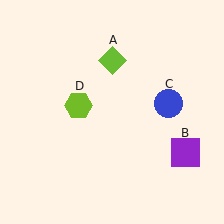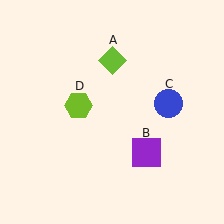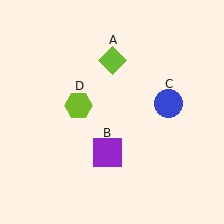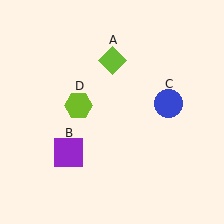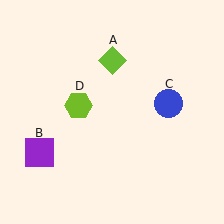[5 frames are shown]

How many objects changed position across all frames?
1 object changed position: purple square (object B).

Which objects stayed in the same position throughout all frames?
Lime diamond (object A) and blue circle (object C) and lime hexagon (object D) remained stationary.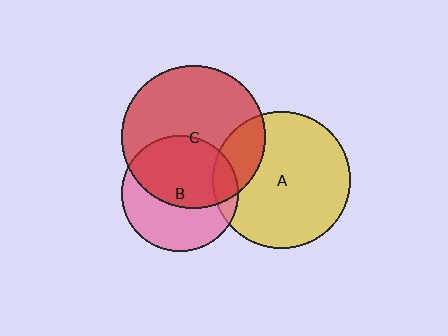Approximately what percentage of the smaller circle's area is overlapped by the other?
Approximately 55%.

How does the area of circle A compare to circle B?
Approximately 1.4 times.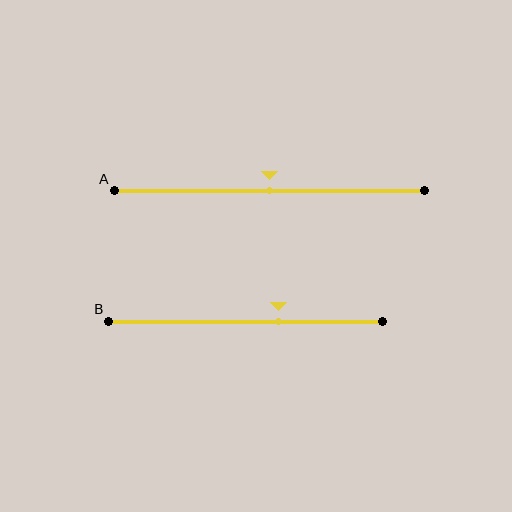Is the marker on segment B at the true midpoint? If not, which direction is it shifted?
No, the marker on segment B is shifted to the right by about 12% of the segment length.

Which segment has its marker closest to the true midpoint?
Segment A has its marker closest to the true midpoint.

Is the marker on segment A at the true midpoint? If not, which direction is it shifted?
Yes, the marker on segment A is at the true midpoint.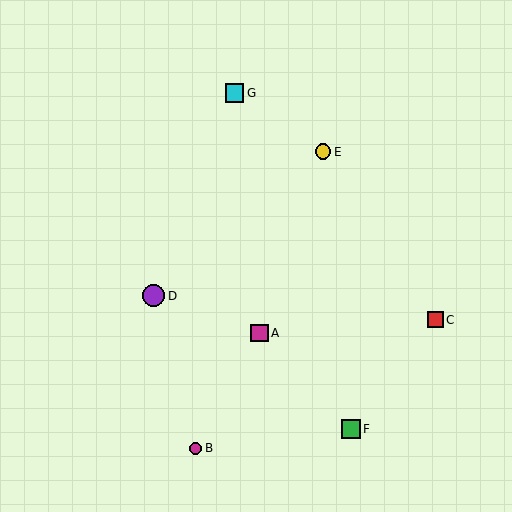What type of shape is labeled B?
Shape B is a magenta circle.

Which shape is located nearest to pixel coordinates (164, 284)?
The purple circle (labeled D) at (154, 296) is nearest to that location.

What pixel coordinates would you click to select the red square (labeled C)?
Click at (435, 320) to select the red square C.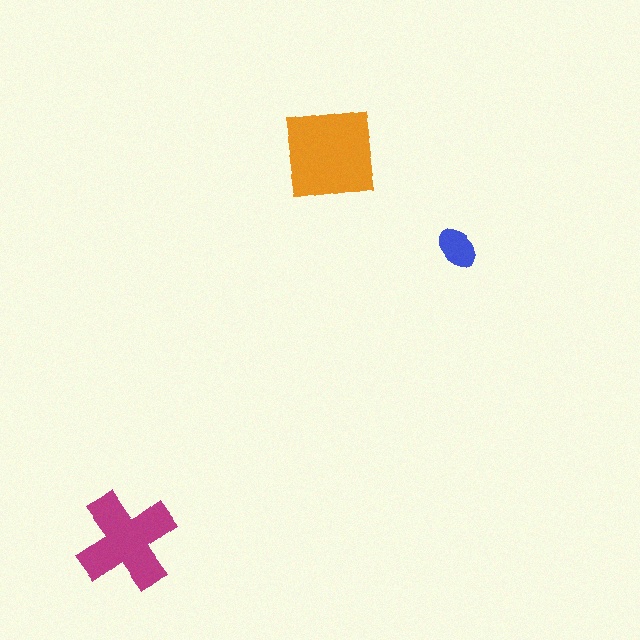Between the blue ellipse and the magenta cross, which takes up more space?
The magenta cross.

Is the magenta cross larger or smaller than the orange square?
Smaller.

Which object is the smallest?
The blue ellipse.